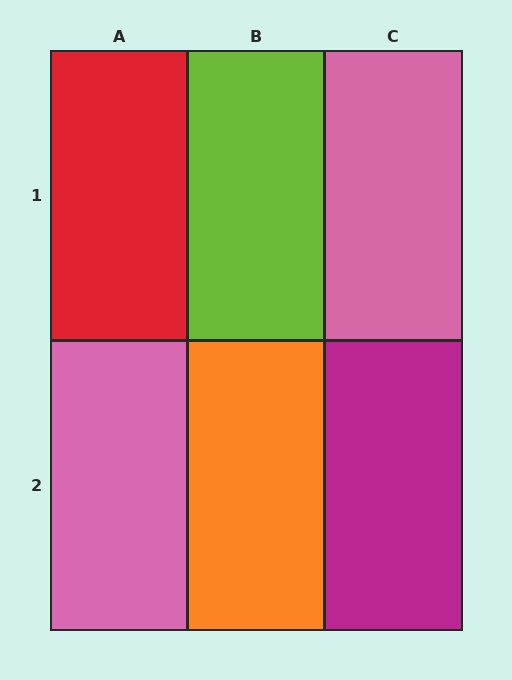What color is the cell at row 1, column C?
Pink.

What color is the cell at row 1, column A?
Red.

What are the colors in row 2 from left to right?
Pink, orange, magenta.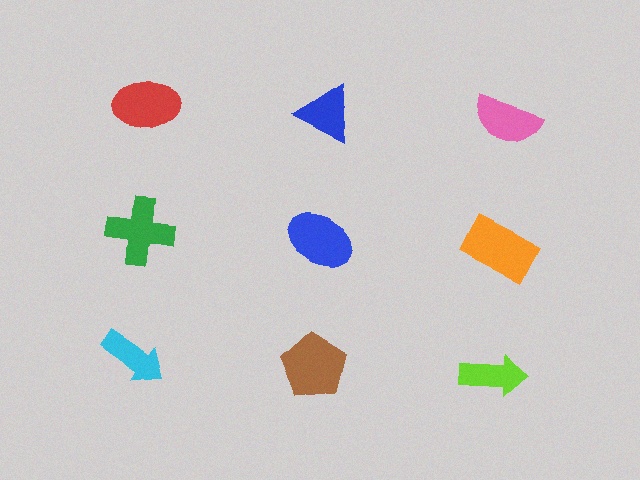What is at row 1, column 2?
A blue triangle.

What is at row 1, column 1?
A red ellipse.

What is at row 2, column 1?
A green cross.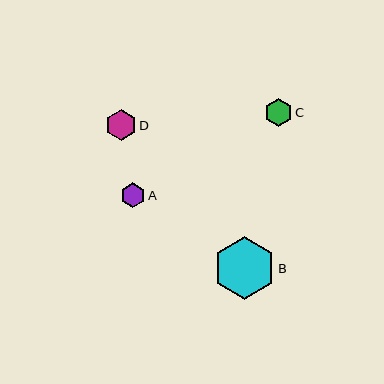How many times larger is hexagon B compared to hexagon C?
Hexagon B is approximately 2.3 times the size of hexagon C.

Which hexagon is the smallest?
Hexagon A is the smallest with a size of approximately 24 pixels.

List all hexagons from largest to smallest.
From largest to smallest: B, D, C, A.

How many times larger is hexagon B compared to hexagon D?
Hexagon B is approximately 2.0 times the size of hexagon D.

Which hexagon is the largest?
Hexagon B is the largest with a size of approximately 62 pixels.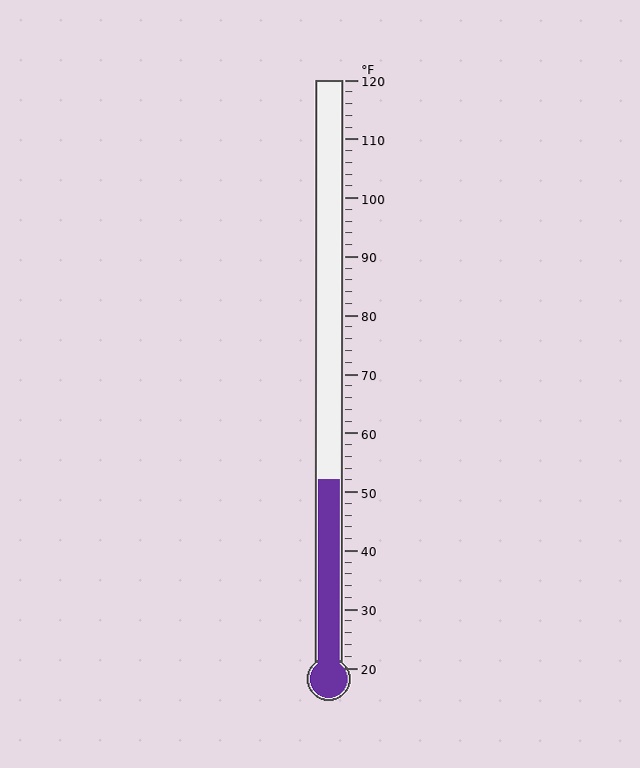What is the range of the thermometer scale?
The thermometer scale ranges from 20°F to 120°F.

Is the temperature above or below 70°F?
The temperature is below 70°F.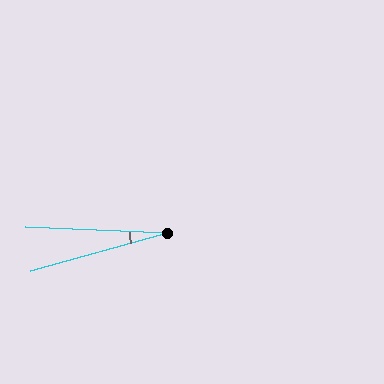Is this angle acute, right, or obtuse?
It is acute.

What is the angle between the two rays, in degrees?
Approximately 18 degrees.